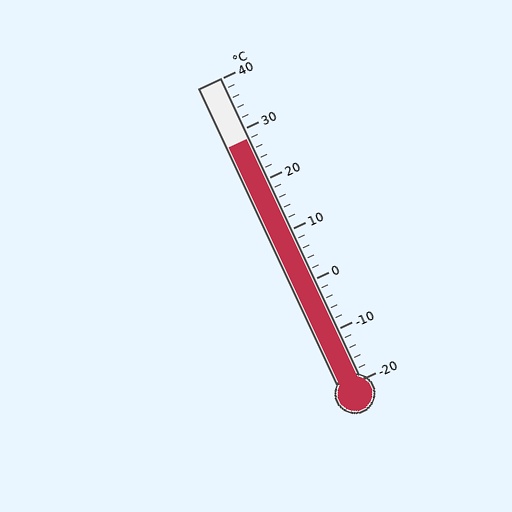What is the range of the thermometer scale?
The thermometer scale ranges from -20°C to 40°C.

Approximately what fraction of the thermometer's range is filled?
The thermometer is filled to approximately 80% of its range.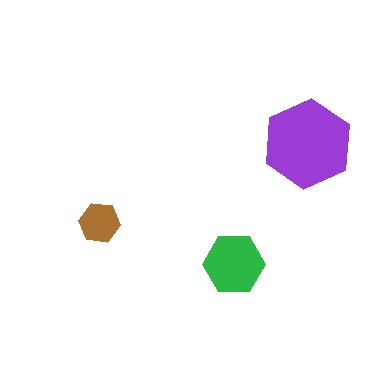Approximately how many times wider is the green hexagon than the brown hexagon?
About 1.5 times wider.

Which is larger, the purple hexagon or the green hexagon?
The purple one.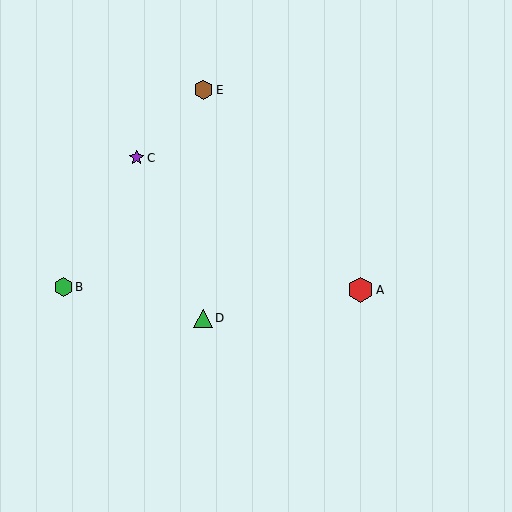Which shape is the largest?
The red hexagon (labeled A) is the largest.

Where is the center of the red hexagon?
The center of the red hexagon is at (361, 290).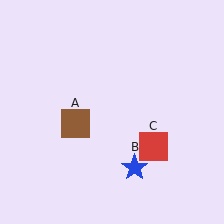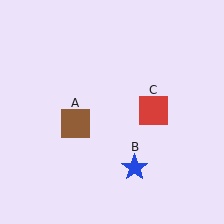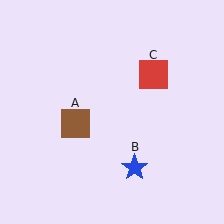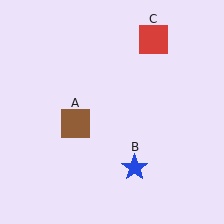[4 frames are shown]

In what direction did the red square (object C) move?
The red square (object C) moved up.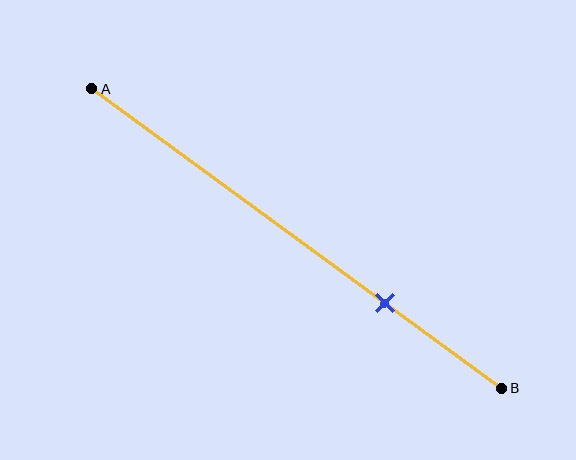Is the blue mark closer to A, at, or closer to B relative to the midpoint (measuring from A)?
The blue mark is closer to point B than the midpoint of segment AB.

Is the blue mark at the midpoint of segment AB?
No, the mark is at about 70% from A, not at the 50% midpoint.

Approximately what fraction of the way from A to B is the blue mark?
The blue mark is approximately 70% of the way from A to B.